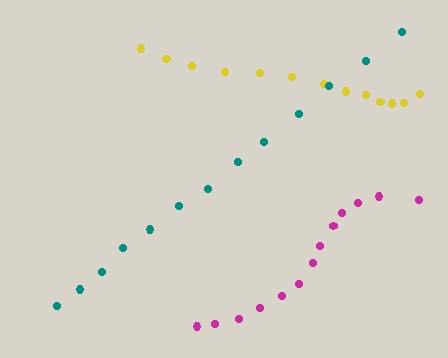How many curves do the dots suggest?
There are 3 distinct paths.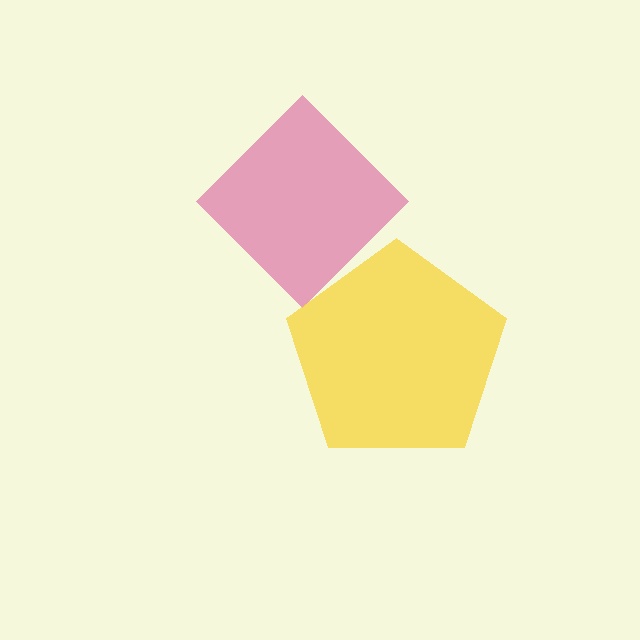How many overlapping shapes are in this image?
There are 2 overlapping shapes in the image.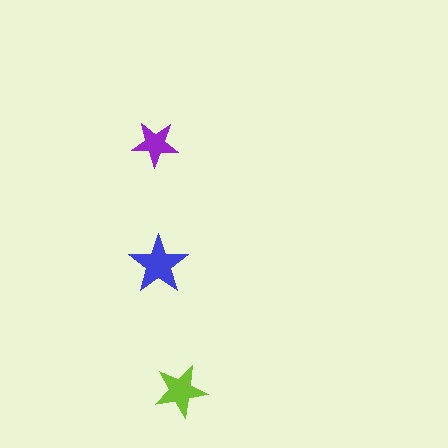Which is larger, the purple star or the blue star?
The blue one.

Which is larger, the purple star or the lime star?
The lime one.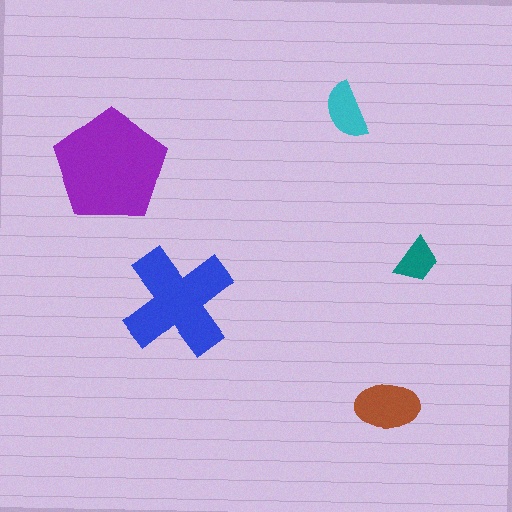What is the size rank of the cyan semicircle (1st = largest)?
4th.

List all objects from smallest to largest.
The teal trapezoid, the cyan semicircle, the brown ellipse, the blue cross, the purple pentagon.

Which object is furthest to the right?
The teal trapezoid is rightmost.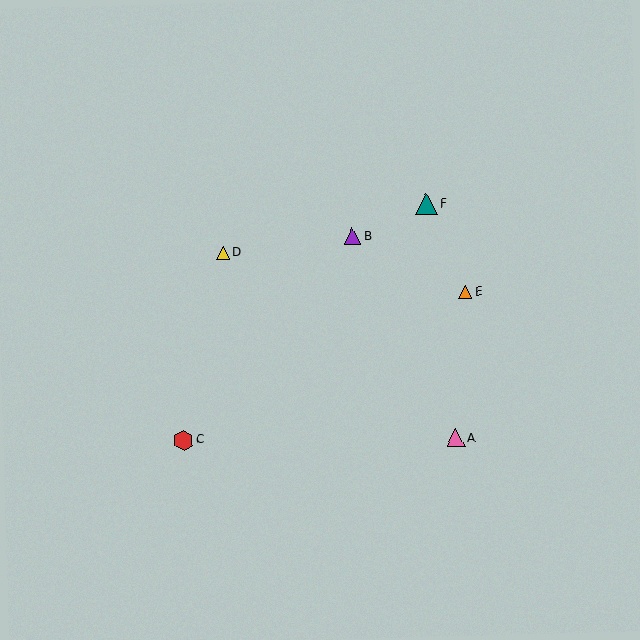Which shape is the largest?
The teal triangle (labeled F) is the largest.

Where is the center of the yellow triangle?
The center of the yellow triangle is at (223, 252).